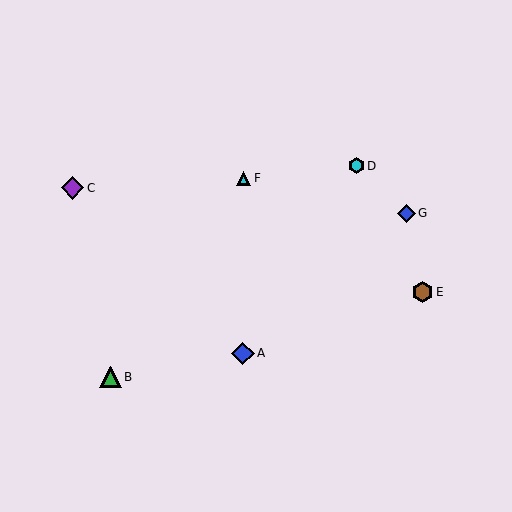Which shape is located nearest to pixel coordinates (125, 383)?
The green triangle (labeled B) at (111, 377) is nearest to that location.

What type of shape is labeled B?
Shape B is a green triangle.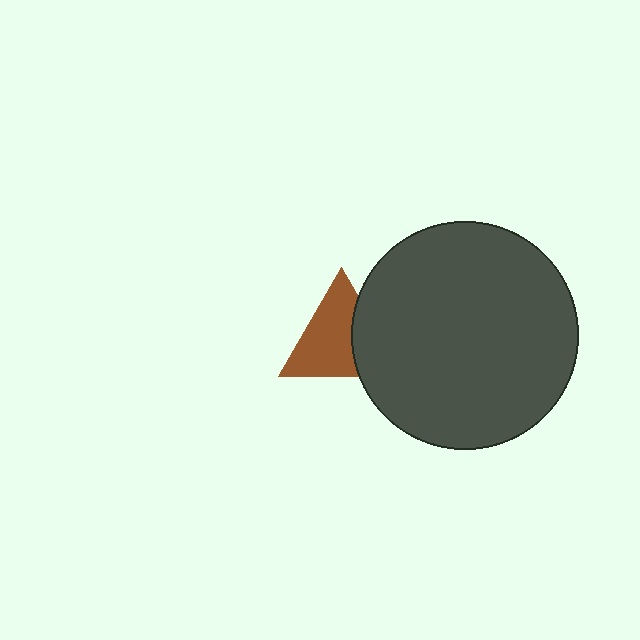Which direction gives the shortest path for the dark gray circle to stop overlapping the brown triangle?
Moving right gives the shortest separation.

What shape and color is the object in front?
The object in front is a dark gray circle.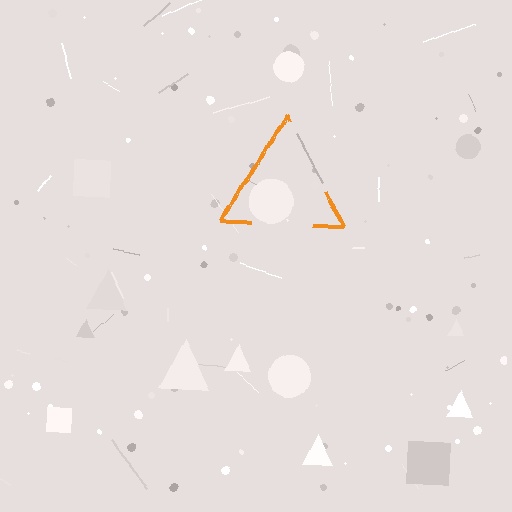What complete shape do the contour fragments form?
The contour fragments form a triangle.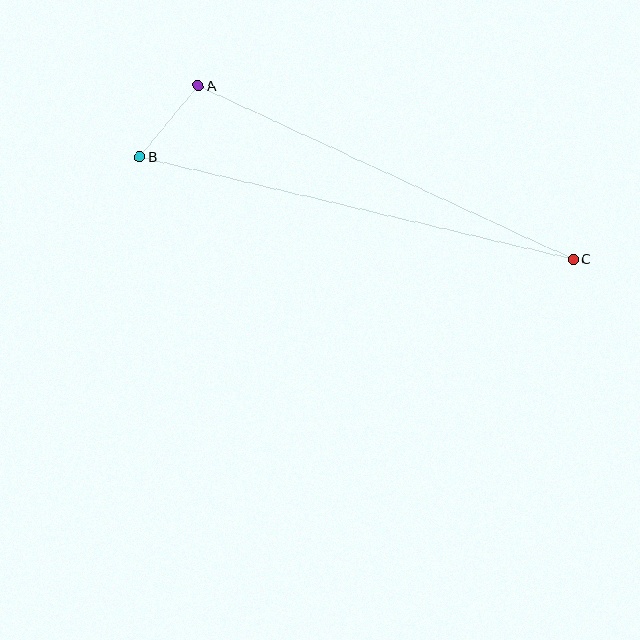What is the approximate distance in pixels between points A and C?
The distance between A and C is approximately 413 pixels.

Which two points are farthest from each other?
Points B and C are farthest from each other.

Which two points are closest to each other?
Points A and B are closest to each other.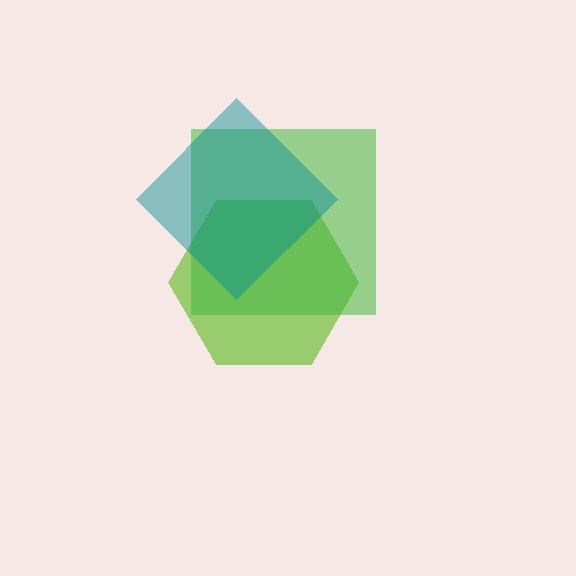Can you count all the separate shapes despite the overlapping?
Yes, there are 3 separate shapes.